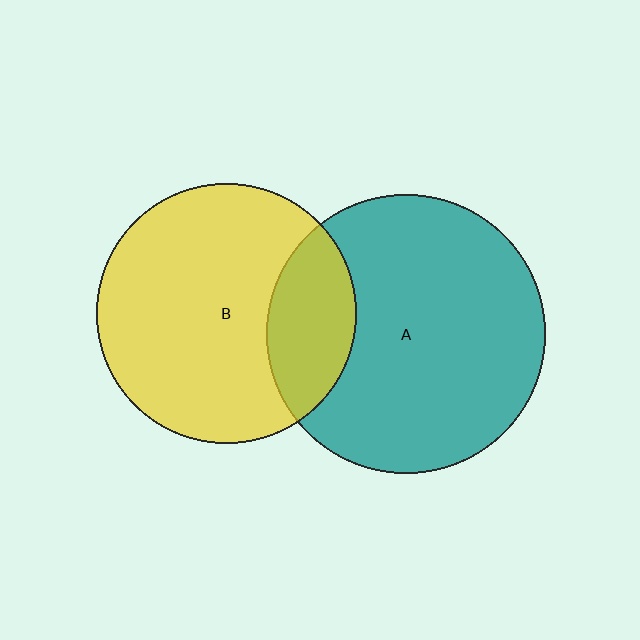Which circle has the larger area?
Circle A (teal).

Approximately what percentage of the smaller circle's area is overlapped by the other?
Approximately 25%.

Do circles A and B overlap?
Yes.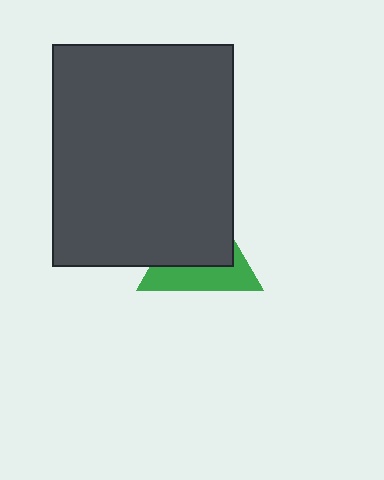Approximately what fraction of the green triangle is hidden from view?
Roughly 58% of the green triangle is hidden behind the dark gray rectangle.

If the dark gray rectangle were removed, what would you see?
You would see the complete green triangle.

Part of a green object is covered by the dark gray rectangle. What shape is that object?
It is a triangle.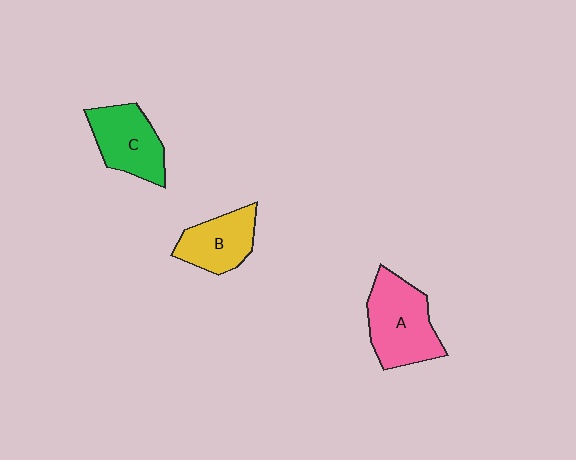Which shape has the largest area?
Shape A (pink).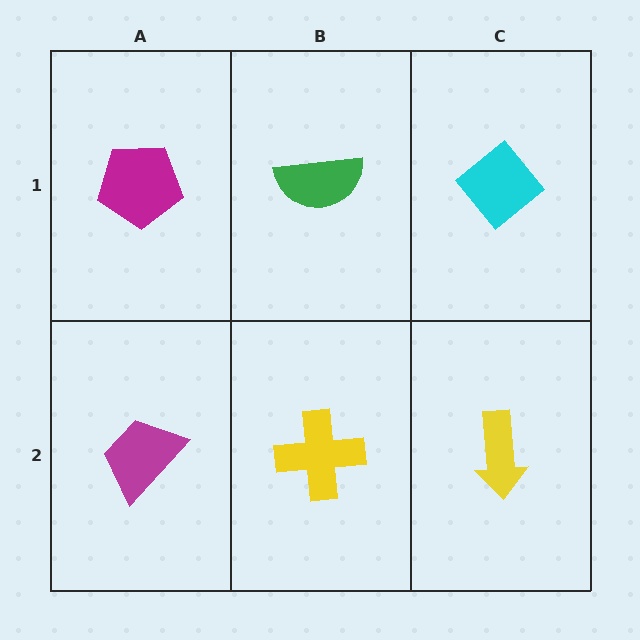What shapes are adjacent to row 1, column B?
A yellow cross (row 2, column B), a magenta pentagon (row 1, column A), a cyan diamond (row 1, column C).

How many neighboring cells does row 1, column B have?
3.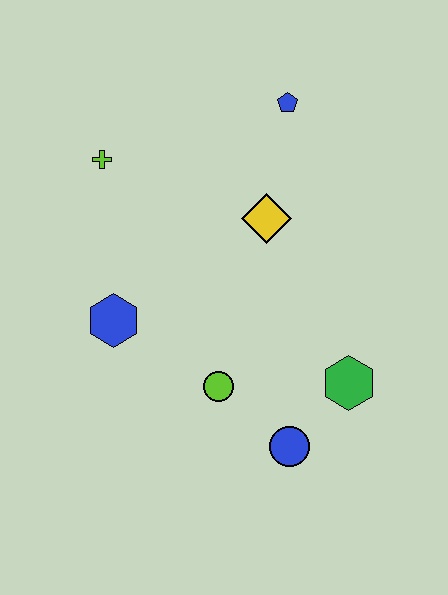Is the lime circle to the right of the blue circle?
No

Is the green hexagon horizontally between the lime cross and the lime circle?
No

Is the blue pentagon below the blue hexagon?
No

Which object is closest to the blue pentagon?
The yellow diamond is closest to the blue pentagon.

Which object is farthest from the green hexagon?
The lime cross is farthest from the green hexagon.